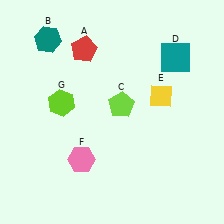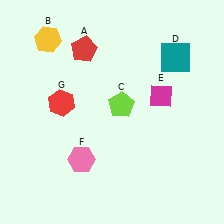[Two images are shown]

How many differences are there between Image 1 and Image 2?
There are 3 differences between the two images.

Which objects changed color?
B changed from teal to yellow. E changed from yellow to magenta. G changed from lime to red.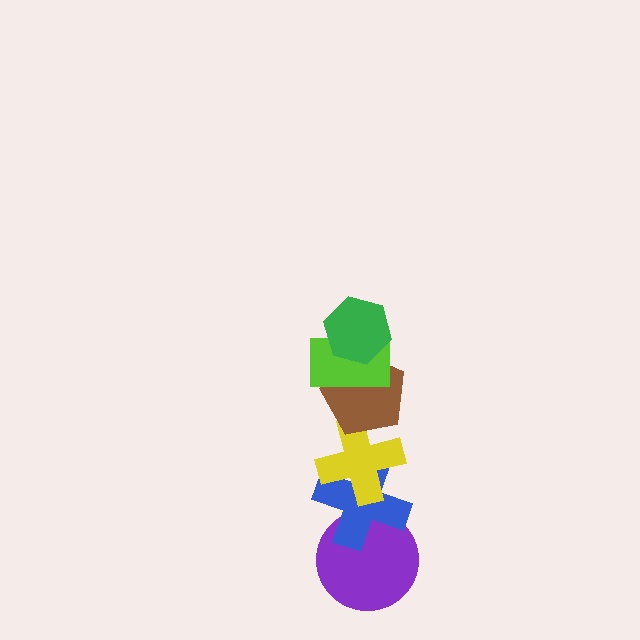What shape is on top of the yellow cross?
The brown pentagon is on top of the yellow cross.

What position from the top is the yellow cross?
The yellow cross is 4th from the top.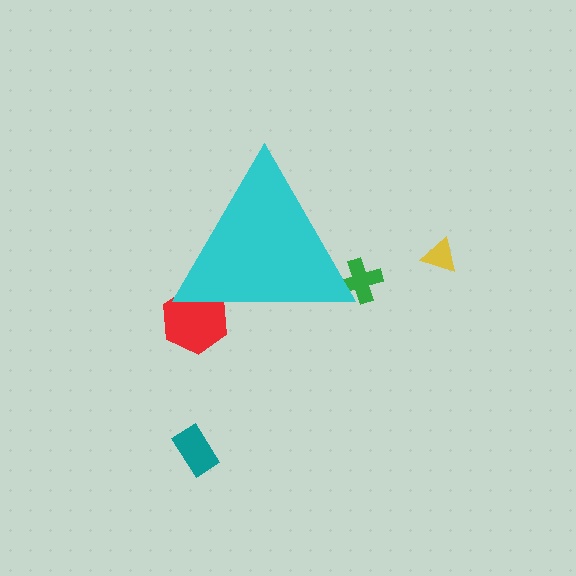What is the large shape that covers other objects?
A cyan triangle.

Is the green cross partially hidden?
Yes, the green cross is partially hidden behind the cyan triangle.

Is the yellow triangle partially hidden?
No, the yellow triangle is fully visible.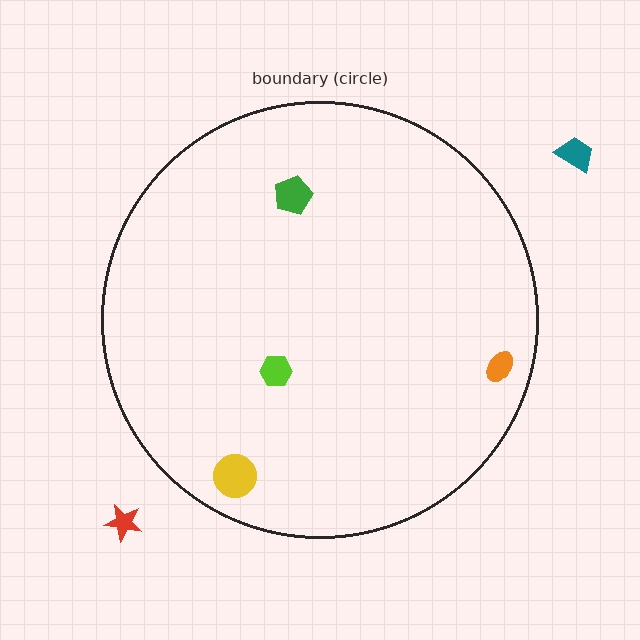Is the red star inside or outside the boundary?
Outside.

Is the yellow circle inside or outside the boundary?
Inside.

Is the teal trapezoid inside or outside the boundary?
Outside.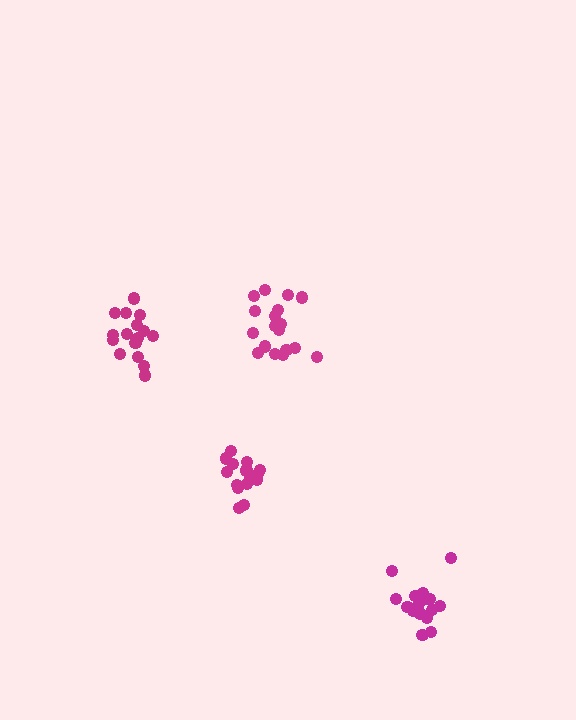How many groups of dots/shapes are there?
There are 4 groups.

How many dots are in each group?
Group 1: 16 dots, Group 2: 16 dots, Group 3: 19 dots, Group 4: 18 dots (69 total).